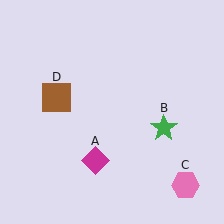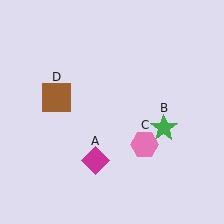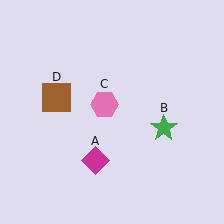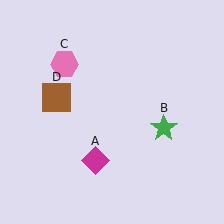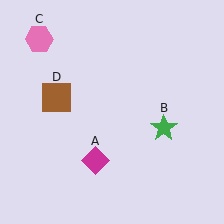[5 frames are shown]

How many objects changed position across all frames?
1 object changed position: pink hexagon (object C).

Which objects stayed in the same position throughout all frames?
Magenta diamond (object A) and green star (object B) and brown square (object D) remained stationary.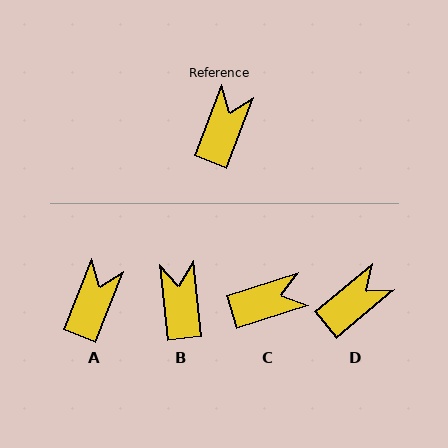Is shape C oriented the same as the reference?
No, it is off by about 51 degrees.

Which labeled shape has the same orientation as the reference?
A.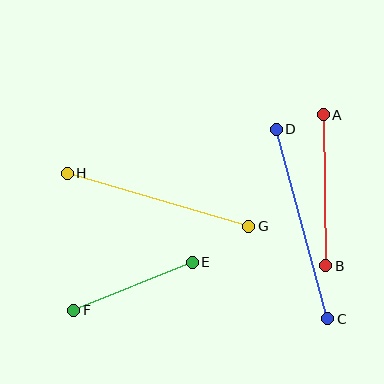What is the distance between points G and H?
The distance is approximately 189 pixels.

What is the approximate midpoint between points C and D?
The midpoint is at approximately (302, 224) pixels.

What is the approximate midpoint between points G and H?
The midpoint is at approximately (158, 200) pixels.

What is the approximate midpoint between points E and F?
The midpoint is at approximately (133, 286) pixels.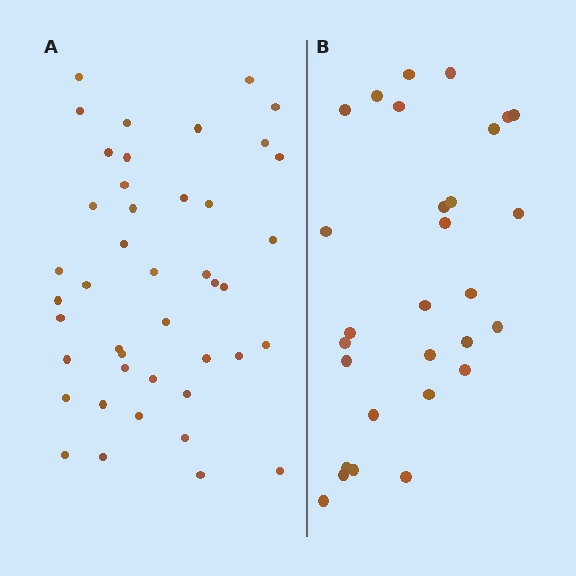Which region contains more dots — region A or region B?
Region A (the left region) has more dots.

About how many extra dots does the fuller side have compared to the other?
Region A has approximately 15 more dots than region B.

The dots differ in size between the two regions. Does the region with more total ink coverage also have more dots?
No. Region B has more total ink coverage because its dots are larger, but region A actually contains more individual dots. Total area can be misleading — the number of items is what matters here.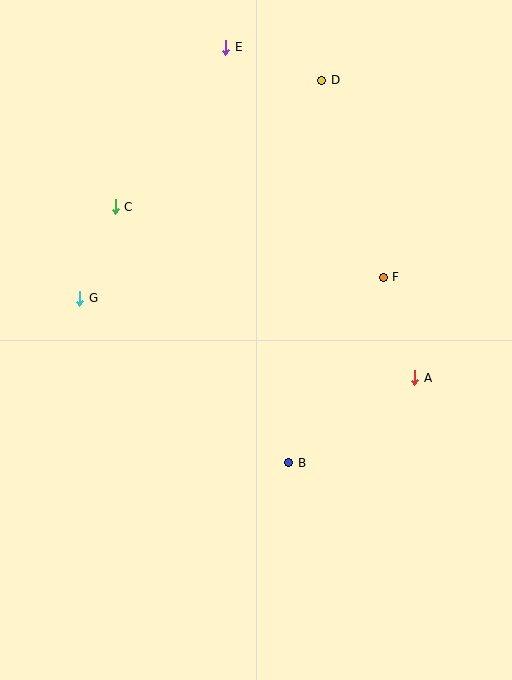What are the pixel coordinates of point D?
Point D is at (322, 80).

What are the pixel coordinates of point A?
Point A is at (415, 378).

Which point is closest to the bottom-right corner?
Point B is closest to the bottom-right corner.